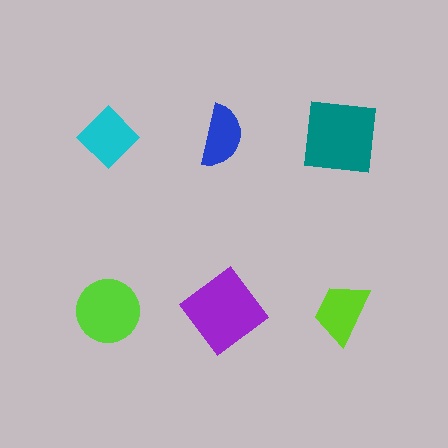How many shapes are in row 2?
3 shapes.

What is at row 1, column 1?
A cyan diamond.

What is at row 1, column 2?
A blue semicircle.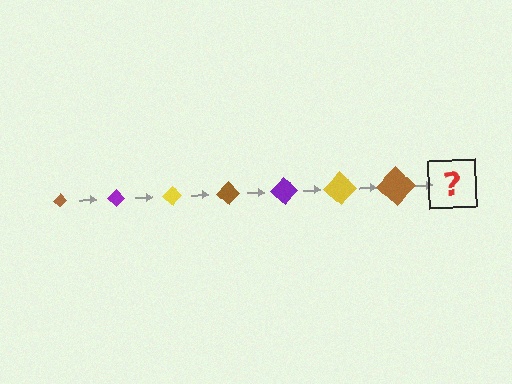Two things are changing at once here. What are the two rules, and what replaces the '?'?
The two rules are that the diamond grows larger each step and the color cycles through brown, purple, and yellow. The '?' should be a purple diamond, larger than the previous one.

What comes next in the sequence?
The next element should be a purple diamond, larger than the previous one.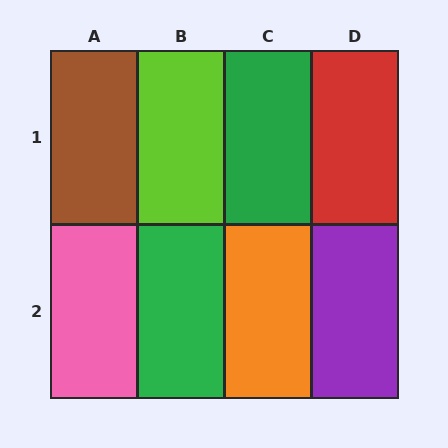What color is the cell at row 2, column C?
Orange.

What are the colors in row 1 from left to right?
Brown, lime, green, red.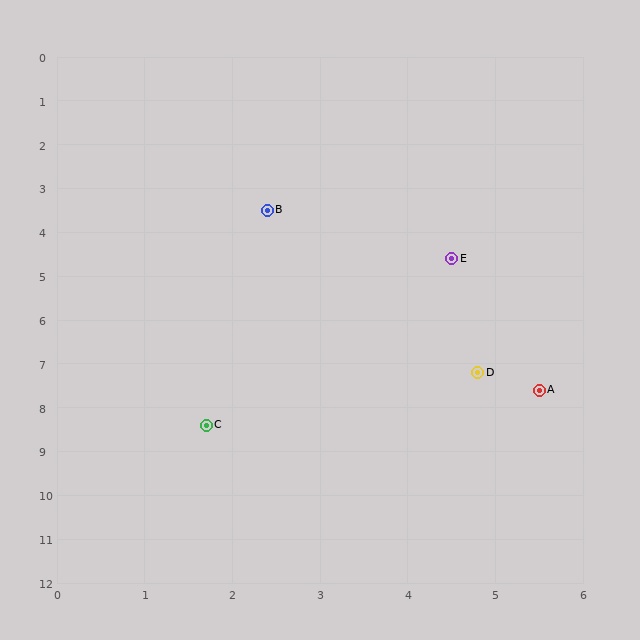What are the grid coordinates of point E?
Point E is at approximately (4.5, 4.6).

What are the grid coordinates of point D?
Point D is at approximately (4.8, 7.2).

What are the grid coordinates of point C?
Point C is at approximately (1.7, 8.4).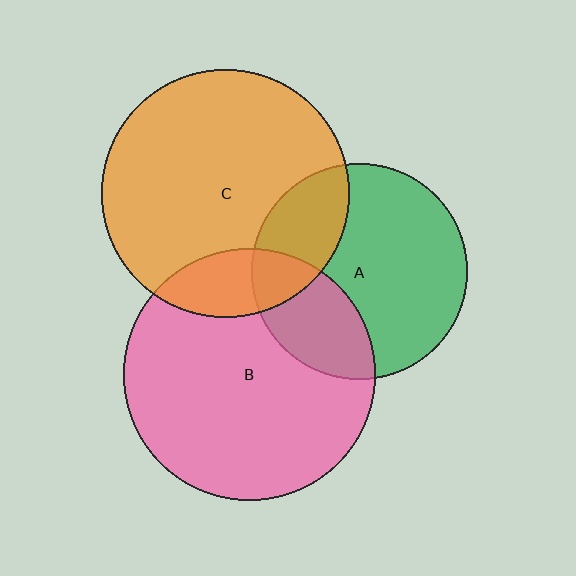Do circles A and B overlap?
Yes.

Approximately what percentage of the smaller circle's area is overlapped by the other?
Approximately 30%.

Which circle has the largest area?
Circle B (pink).